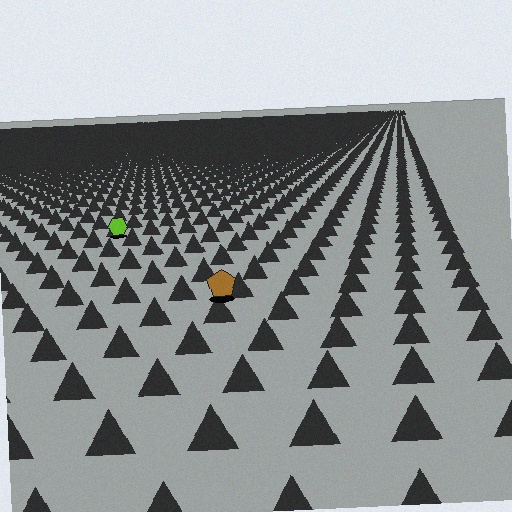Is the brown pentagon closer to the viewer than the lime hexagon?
Yes. The brown pentagon is closer — you can tell from the texture gradient: the ground texture is coarser near it.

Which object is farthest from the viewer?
The lime hexagon is farthest from the viewer. It appears smaller and the ground texture around it is denser.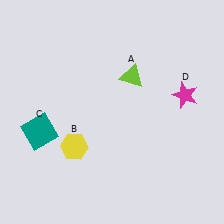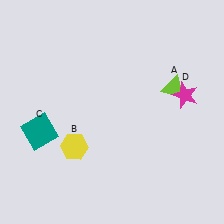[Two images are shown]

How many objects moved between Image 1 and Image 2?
1 object moved between the two images.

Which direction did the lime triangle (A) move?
The lime triangle (A) moved right.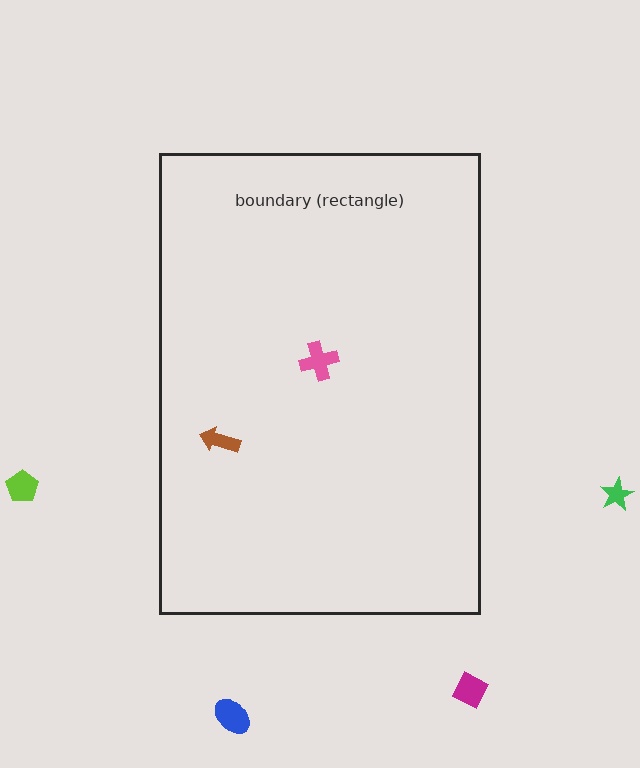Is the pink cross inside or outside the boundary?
Inside.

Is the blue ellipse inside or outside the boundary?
Outside.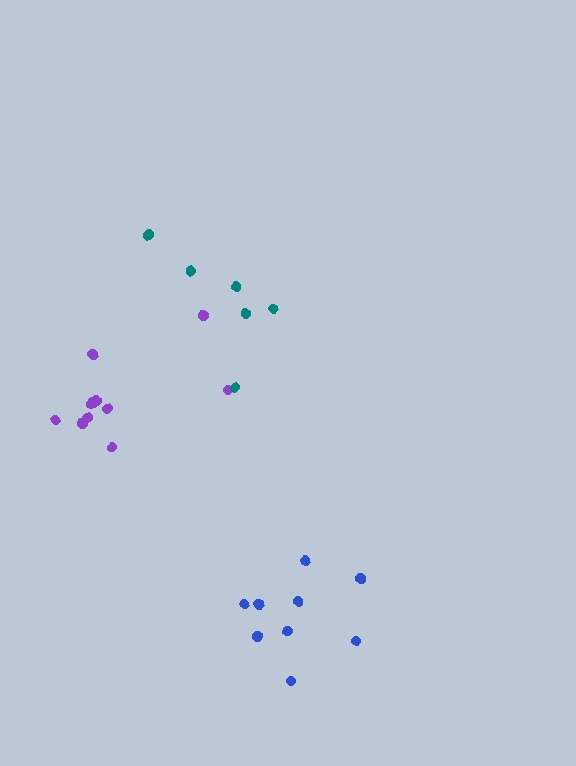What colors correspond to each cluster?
The clusters are colored: purple, teal, blue.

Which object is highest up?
The teal cluster is topmost.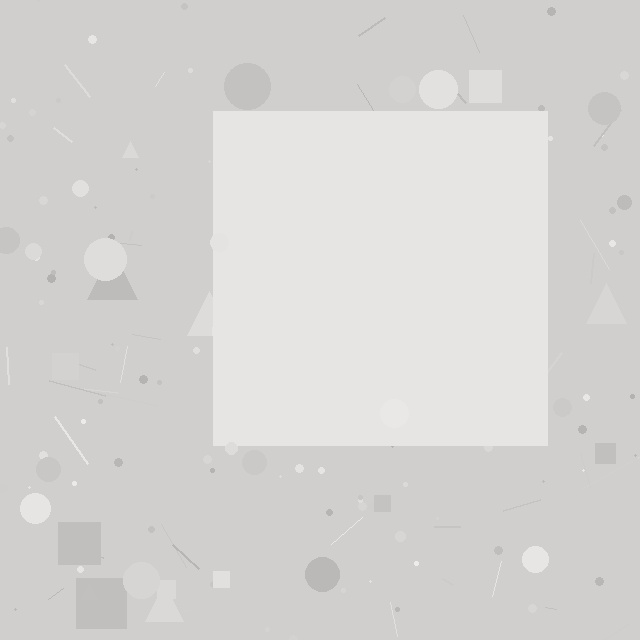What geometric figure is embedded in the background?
A square is embedded in the background.